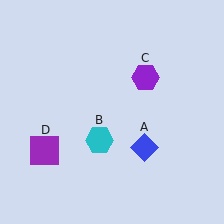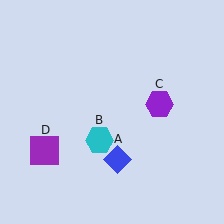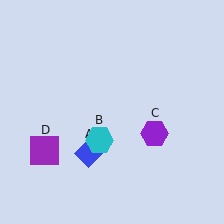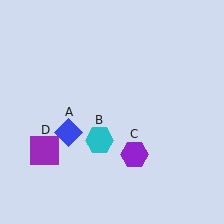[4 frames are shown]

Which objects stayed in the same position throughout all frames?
Cyan hexagon (object B) and purple square (object D) remained stationary.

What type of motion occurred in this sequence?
The blue diamond (object A), purple hexagon (object C) rotated clockwise around the center of the scene.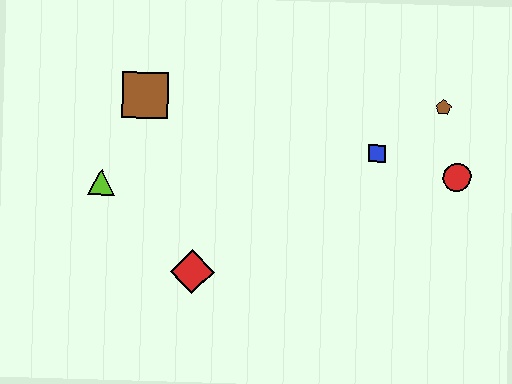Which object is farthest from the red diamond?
The brown pentagon is farthest from the red diamond.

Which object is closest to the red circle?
The brown pentagon is closest to the red circle.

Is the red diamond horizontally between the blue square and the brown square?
Yes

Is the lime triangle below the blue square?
Yes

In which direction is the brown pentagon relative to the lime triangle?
The brown pentagon is to the right of the lime triangle.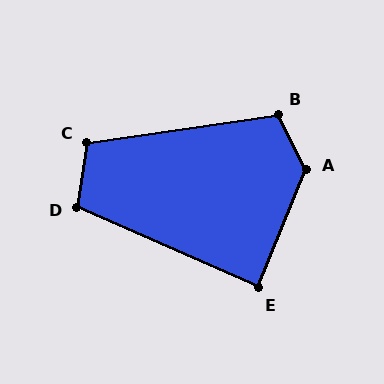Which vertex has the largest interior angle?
A, at approximately 131 degrees.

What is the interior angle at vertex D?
Approximately 105 degrees (obtuse).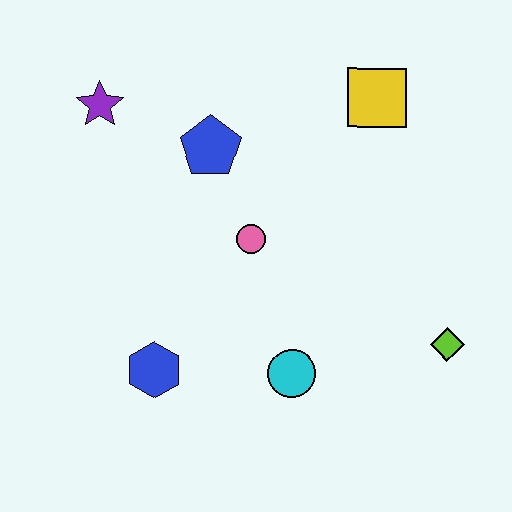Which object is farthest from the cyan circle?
The purple star is farthest from the cyan circle.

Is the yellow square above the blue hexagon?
Yes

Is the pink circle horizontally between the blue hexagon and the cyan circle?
Yes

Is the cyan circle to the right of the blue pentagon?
Yes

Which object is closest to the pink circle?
The blue pentagon is closest to the pink circle.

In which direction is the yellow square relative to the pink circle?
The yellow square is above the pink circle.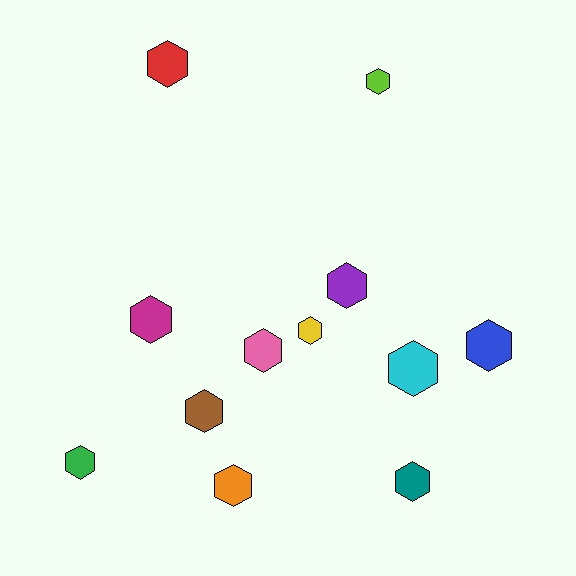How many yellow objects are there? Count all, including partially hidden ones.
There is 1 yellow object.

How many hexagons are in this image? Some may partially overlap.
There are 12 hexagons.